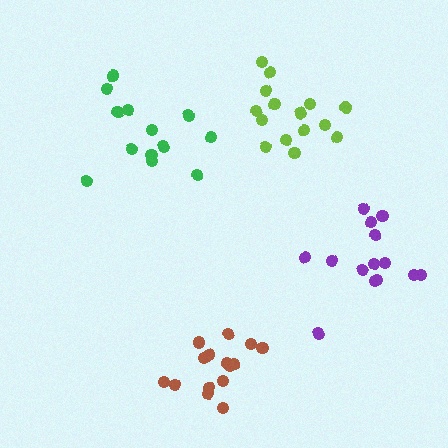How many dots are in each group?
Group 1: 14 dots, Group 2: 14 dots, Group 3: 15 dots, Group 4: 15 dots (58 total).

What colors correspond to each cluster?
The clusters are colored: purple, green, lime, brown.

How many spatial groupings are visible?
There are 4 spatial groupings.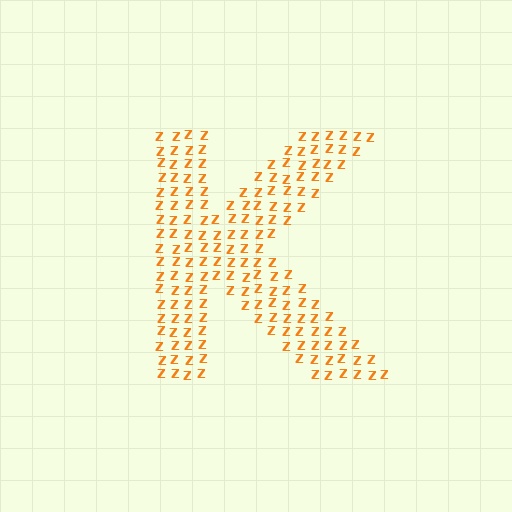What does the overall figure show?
The overall figure shows the letter K.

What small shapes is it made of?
It is made of small letter Z's.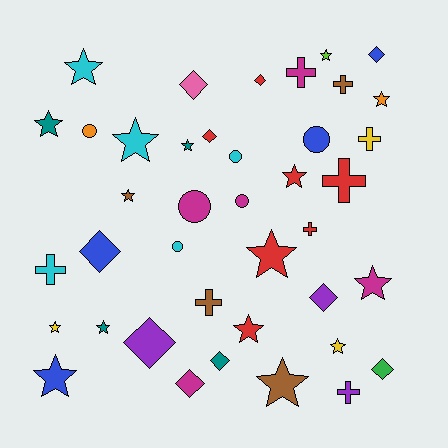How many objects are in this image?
There are 40 objects.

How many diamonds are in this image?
There are 10 diamonds.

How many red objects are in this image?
There are 7 red objects.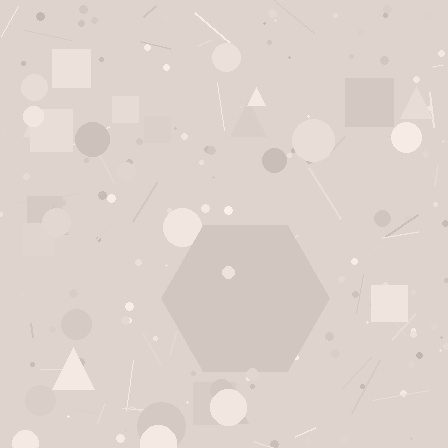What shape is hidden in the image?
A hexagon is hidden in the image.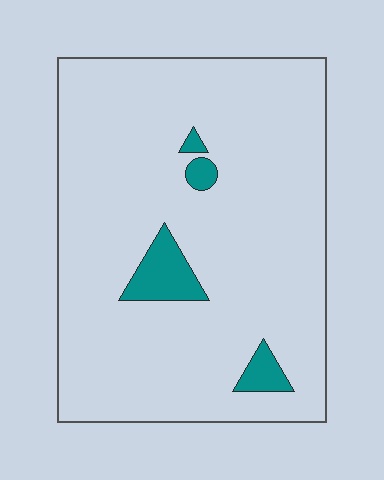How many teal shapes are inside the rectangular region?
4.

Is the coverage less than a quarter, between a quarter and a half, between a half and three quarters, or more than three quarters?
Less than a quarter.